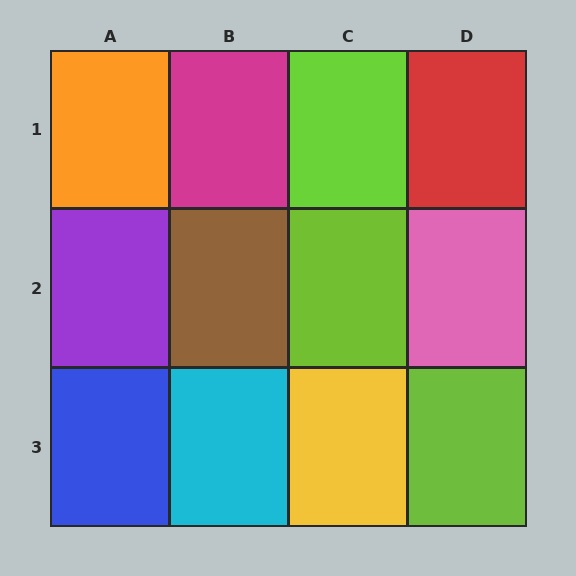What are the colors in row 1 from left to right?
Orange, magenta, lime, red.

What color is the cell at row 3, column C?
Yellow.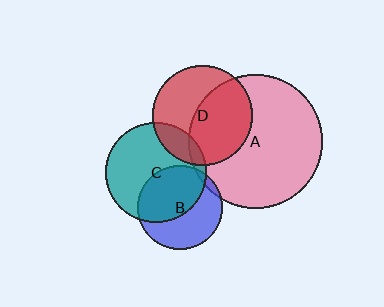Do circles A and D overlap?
Yes.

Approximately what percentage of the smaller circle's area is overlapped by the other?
Approximately 50%.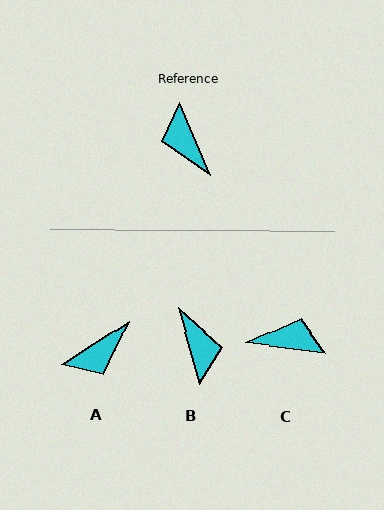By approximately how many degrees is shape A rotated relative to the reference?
Approximately 101 degrees counter-clockwise.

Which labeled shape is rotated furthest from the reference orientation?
B, about 173 degrees away.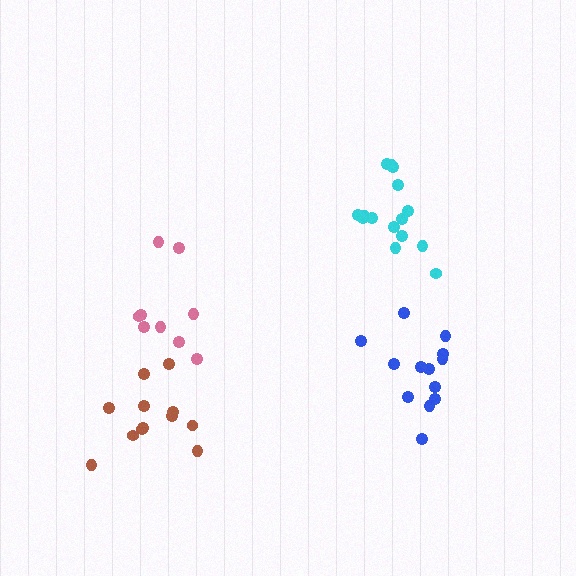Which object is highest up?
The cyan cluster is topmost.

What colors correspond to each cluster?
The clusters are colored: pink, cyan, blue, brown.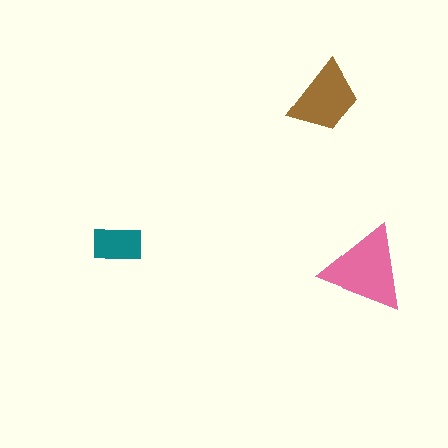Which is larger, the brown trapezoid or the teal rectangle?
The brown trapezoid.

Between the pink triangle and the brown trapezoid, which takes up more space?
The pink triangle.